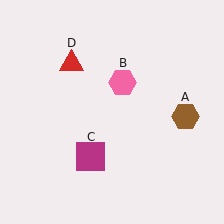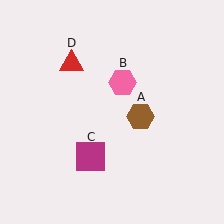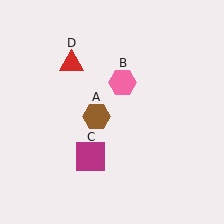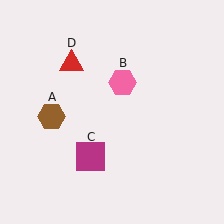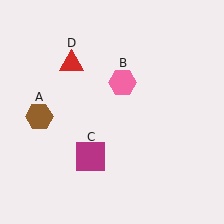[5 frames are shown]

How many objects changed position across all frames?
1 object changed position: brown hexagon (object A).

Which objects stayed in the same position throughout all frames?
Pink hexagon (object B) and magenta square (object C) and red triangle (object D) remained stationary.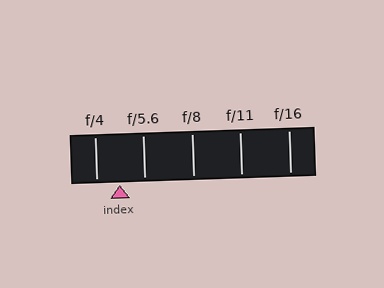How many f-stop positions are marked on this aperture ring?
There are 5 f-stop positions marked.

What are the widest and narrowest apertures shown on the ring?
The widest aperture shown is f/4 and the narrowest is f/16.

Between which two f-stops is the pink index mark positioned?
The index mark is between f/4 and f/5.6.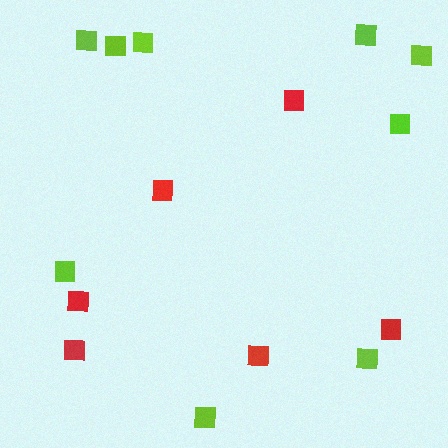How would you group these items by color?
There are 2 groups: one group of red squares (6) and one group of lime squares (9).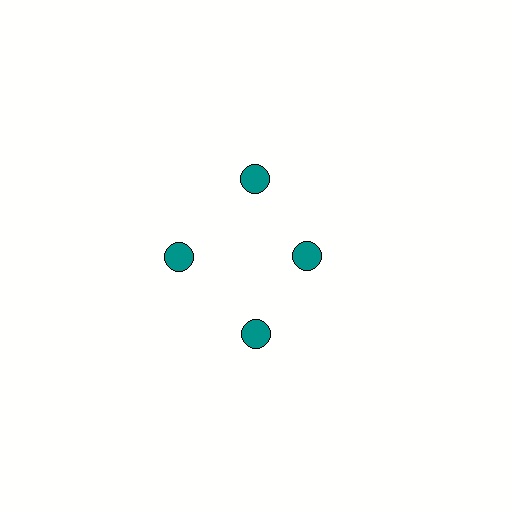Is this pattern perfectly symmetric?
No. The 4 teal circles are arranged in a ring, but one element near the 3 o'clock position is pulled inward toward the center, breaking the 4-fold rotational symmetry.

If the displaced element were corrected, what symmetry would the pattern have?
It would have 4-fold rotational symmetry — the pattern would map onto itself every 90 degrees.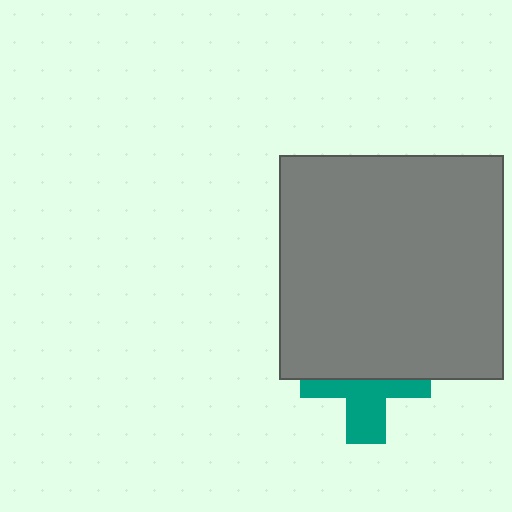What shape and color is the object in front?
The object in front is a gray square.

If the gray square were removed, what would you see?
You would see the complete teal cross.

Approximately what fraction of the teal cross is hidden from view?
Roughly 53% of the teal cross is hidden behind the gray square.